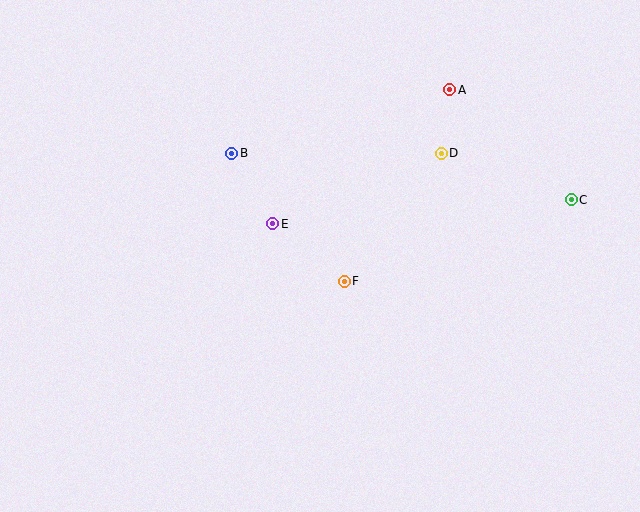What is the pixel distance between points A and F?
The distance between A and F is 219 pixels.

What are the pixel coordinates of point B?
Point B is at (232, 153).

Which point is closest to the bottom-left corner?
Point E is closest to the bottom-left corner.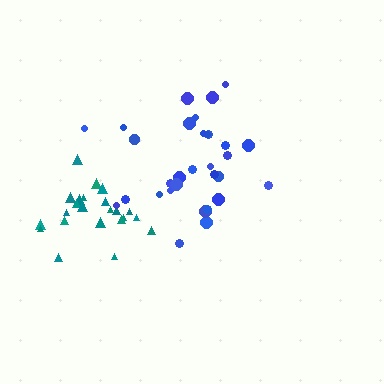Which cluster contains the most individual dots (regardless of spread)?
Blue (31).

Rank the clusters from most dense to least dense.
teal, blue.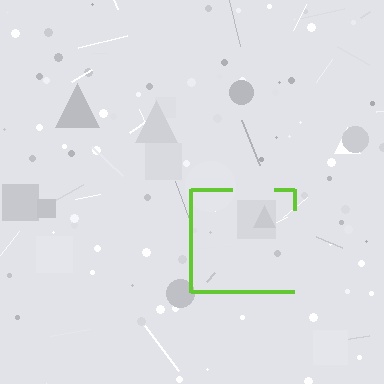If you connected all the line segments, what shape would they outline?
They would outline a square.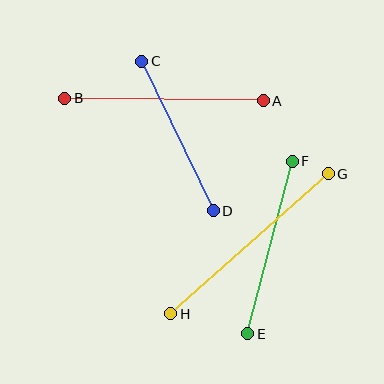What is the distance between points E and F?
The distance is approximately 178 pixels.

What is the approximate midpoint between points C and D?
The midpoint is at approximately (177, 136) pixels.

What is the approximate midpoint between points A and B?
The midpoint is at approximately (164, 100) pixels.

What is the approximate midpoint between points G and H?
The midpoint is at approximately (250, 244) pixels.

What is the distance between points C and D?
The distance is approximately 166 pixels.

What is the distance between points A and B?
The distance is approximately 199 pixels.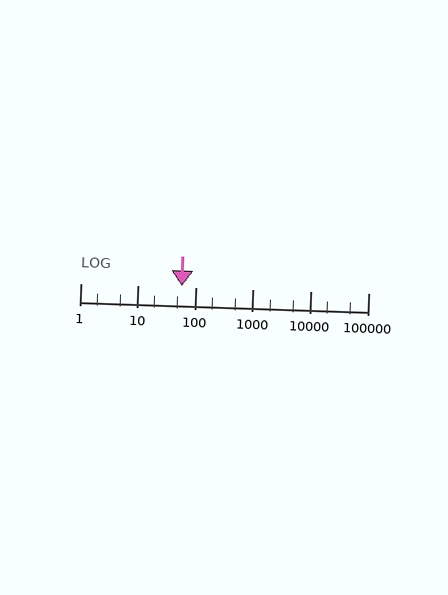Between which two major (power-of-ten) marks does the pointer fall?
The pointer is between 10 and 100.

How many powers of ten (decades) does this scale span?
The scale spans 5 decades, from 1 to 100000.